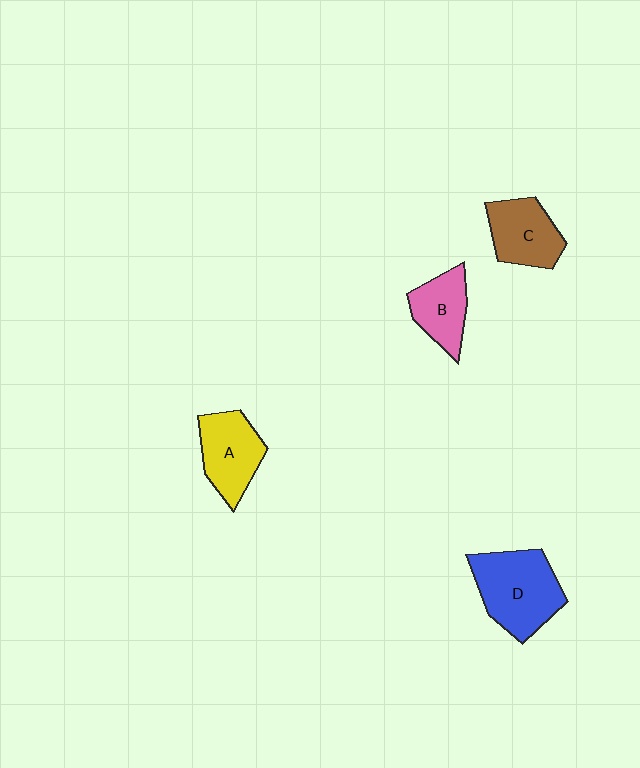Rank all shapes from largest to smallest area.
From largest to smallest: D (blue), A (yellow), C (brown), B (pink).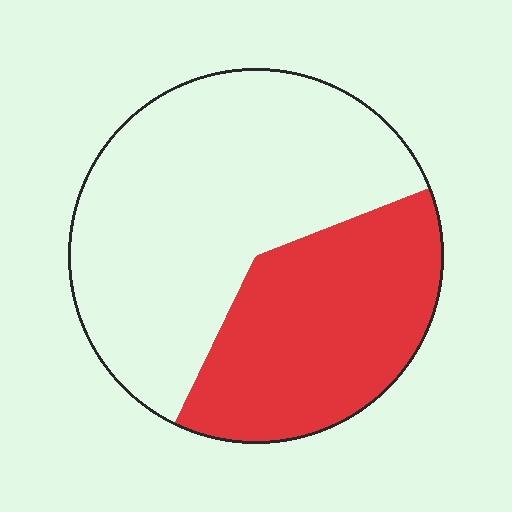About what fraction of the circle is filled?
About three eighths (3/8).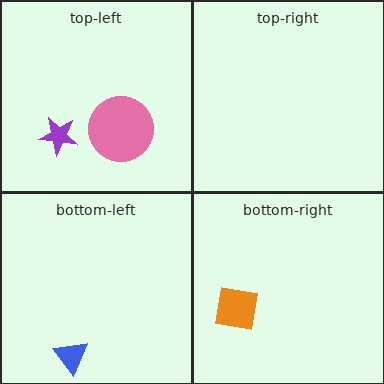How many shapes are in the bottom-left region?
1.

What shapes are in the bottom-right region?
The orange square.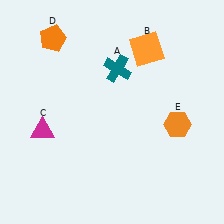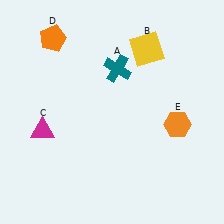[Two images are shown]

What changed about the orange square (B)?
In Image 1, B is orange. In Image 2, it changed to yellow.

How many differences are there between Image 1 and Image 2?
There is 1 difference between the two images.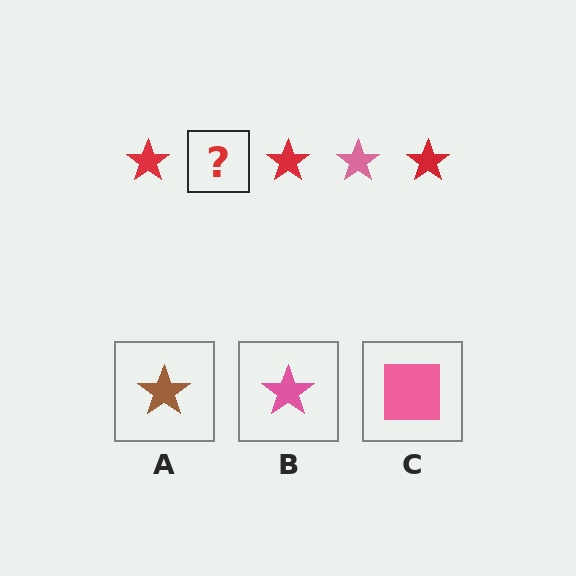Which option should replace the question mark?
Option B.